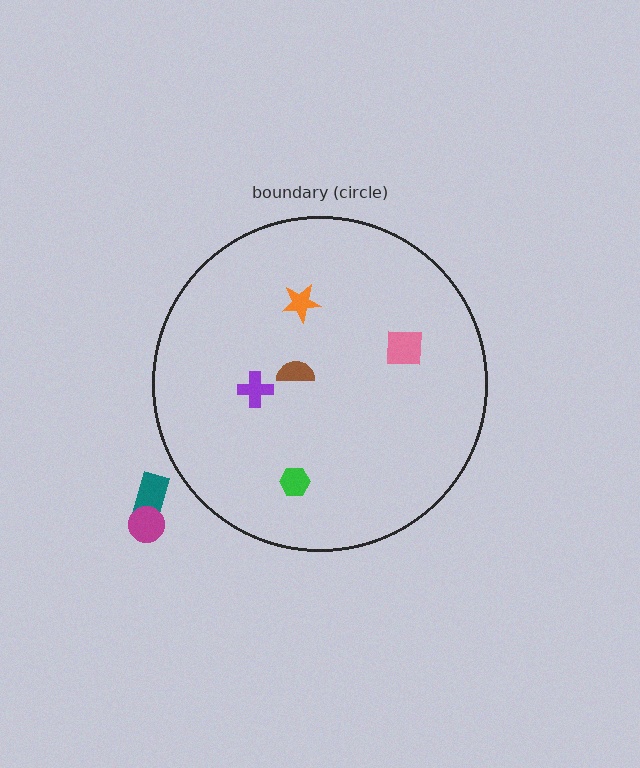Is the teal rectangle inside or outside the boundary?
Outside.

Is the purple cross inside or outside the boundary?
Inside.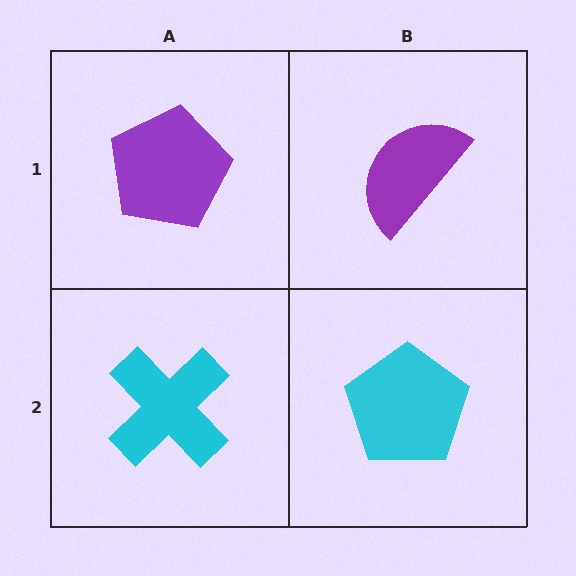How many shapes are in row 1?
2 shapes.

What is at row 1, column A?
A purple pentagon.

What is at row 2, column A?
A cyan cross.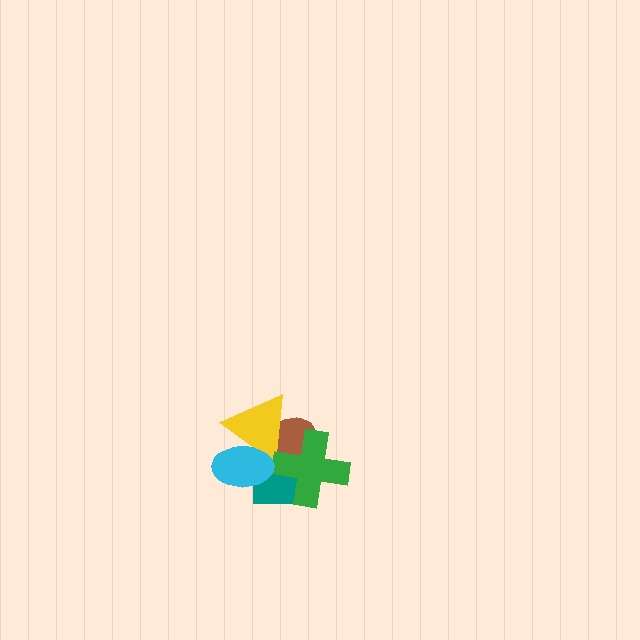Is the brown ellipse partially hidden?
Yes, it is partially covered by another shape.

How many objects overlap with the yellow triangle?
4 objects overlap with the yellow triangle.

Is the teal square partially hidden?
Yes, it is partially covered by another shape.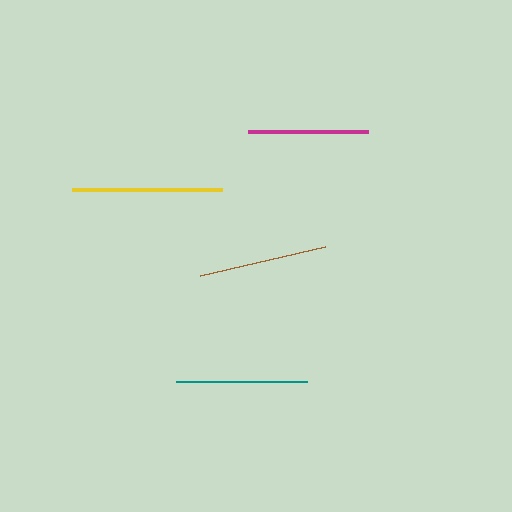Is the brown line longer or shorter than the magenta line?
The brown line is longer than the magenta line.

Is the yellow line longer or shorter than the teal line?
The yellow line is longer than the teal line.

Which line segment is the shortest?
The magenta line is the shortest at approximately 120 pixels.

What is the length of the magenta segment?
The magenta segment is approximately 120 pixels long.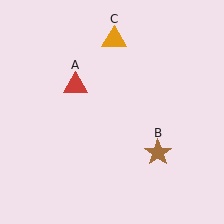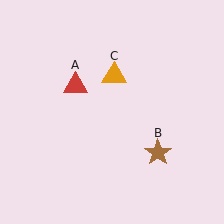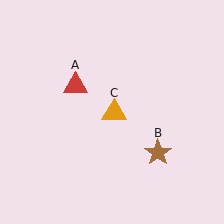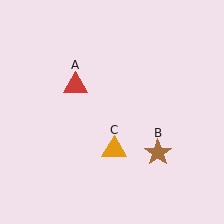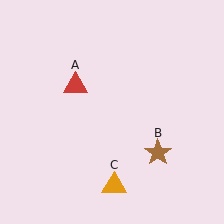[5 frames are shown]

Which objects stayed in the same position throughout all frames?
Red triangle (object A) and brown star (object B) remained stationary.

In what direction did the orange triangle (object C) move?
The orange triangle (object C) moved down.